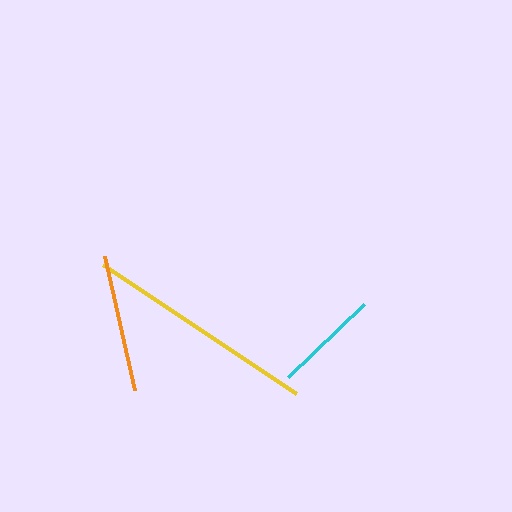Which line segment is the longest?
The yellow line is the longest at approximately 232 pixels.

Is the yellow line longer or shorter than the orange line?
The yellow line is longer than the orange line.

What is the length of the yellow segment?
The yellow segment is approximately 232 pixels long.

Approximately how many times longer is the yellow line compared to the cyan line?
The yellow line is approximately 2.2 times the length of the cyan line.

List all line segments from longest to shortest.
From longest to shortest: yellow, orange, cyan.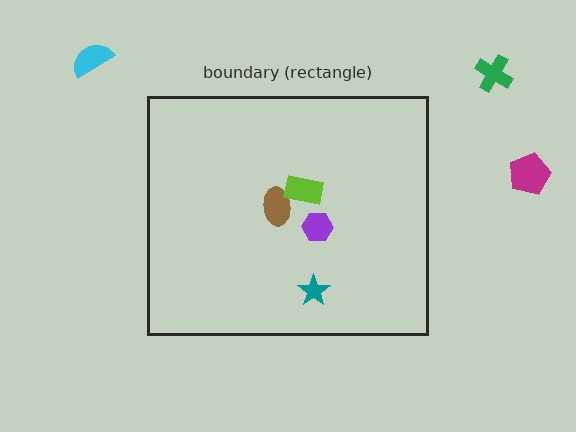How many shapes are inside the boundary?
4 inside, 3 outside.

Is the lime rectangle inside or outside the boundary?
Inside.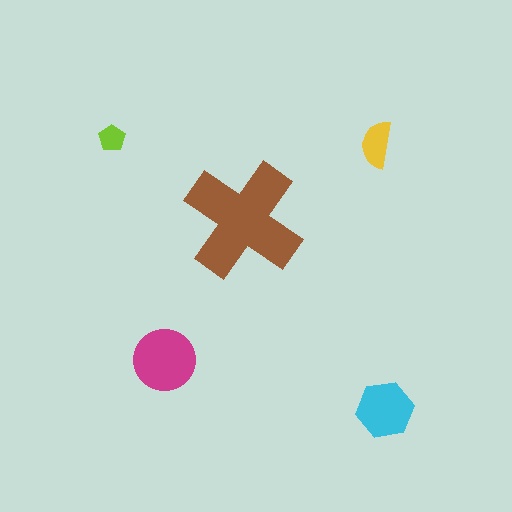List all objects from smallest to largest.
The lime pentagon, the yellow semicircle, the cyan hexagon, the magenta circle, the brown cross.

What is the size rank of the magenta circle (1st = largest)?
2nd.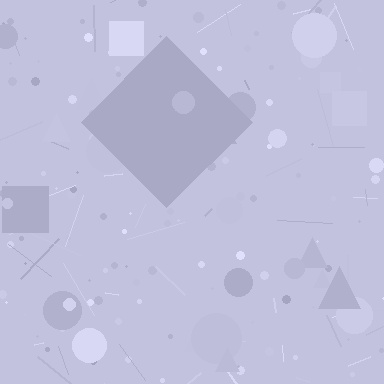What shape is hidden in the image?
A diamond is hidden in the image.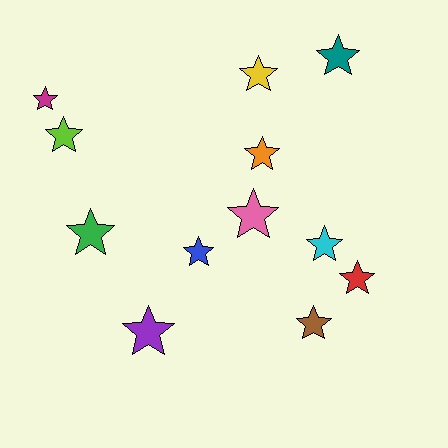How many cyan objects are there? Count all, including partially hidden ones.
There is 1 cyan object.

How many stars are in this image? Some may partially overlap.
There are 12 stars.